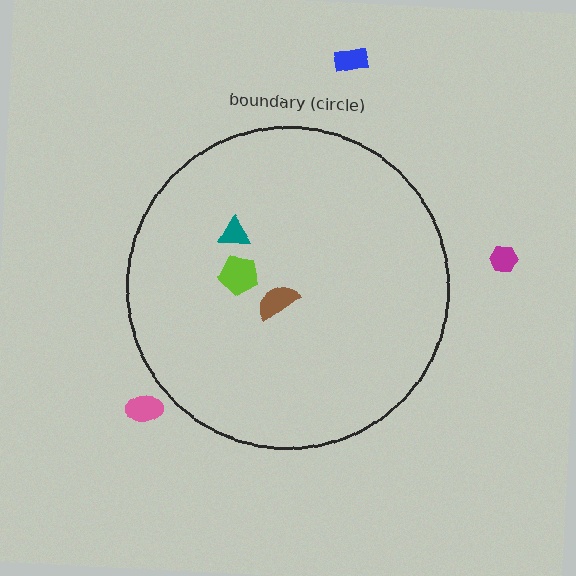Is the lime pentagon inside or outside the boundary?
Inside.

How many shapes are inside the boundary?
3 inside, 3 outside.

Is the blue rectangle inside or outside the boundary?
Outside.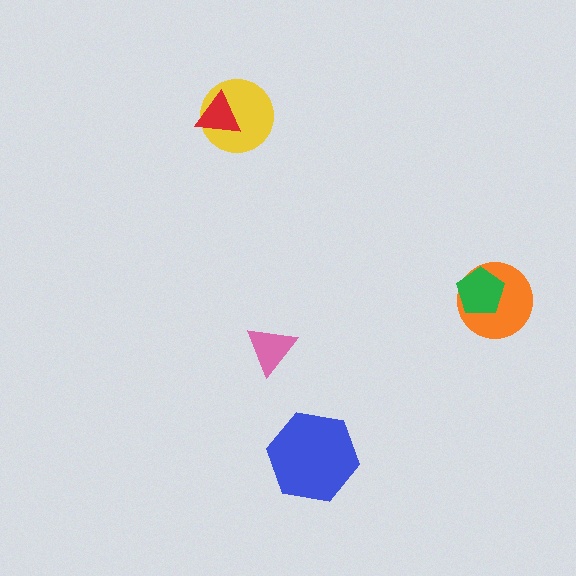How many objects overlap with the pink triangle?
0 objects overlap with the pink triangle.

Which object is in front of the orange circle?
The green pentagon is in front of the orange circle.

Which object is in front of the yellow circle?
The red triangle is in front of the yellow circle.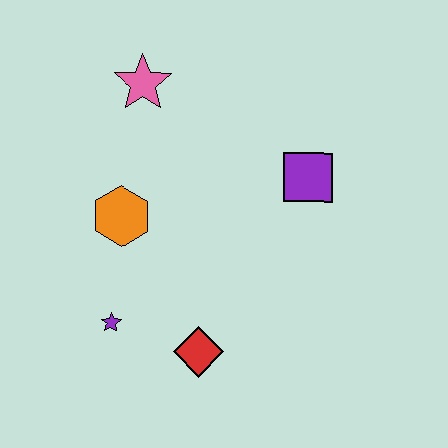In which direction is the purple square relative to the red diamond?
The purple square is above the red diamond.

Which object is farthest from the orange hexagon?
The purple square is farthest from the orange hexagon.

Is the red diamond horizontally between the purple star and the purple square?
Yes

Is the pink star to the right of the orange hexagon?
Yes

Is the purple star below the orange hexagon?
Yes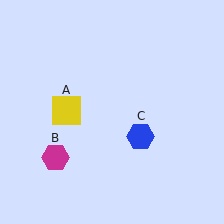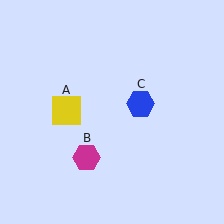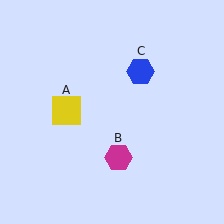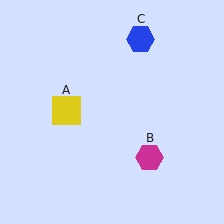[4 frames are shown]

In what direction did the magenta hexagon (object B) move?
The magenta hexagon (object B) moved right.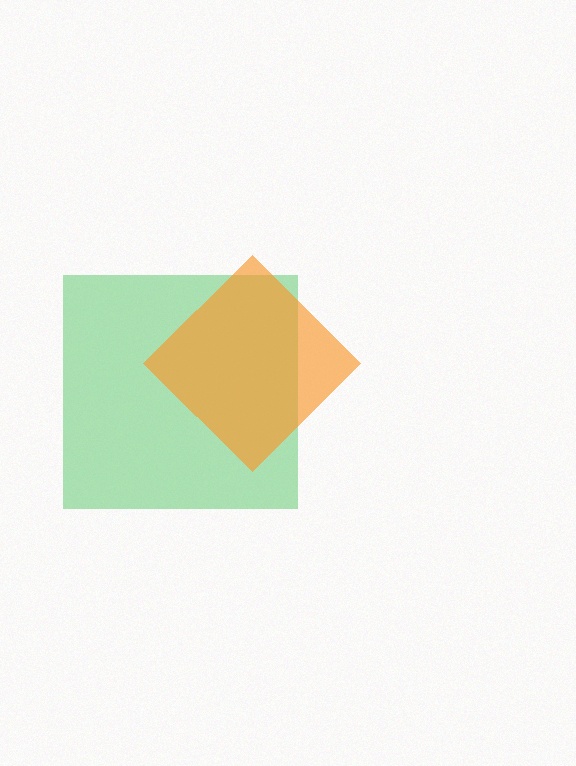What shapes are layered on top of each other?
The layered shapes are: a green square, an orange diamond.